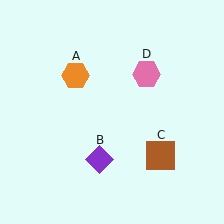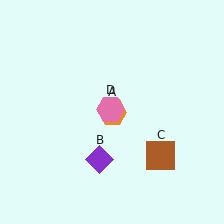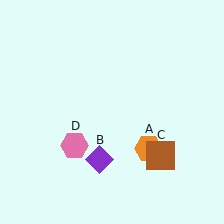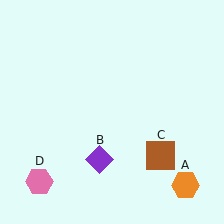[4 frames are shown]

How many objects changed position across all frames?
2 objects changed position: orange hexagon (object A), pink hexagon (object D).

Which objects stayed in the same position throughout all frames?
Purple diamond (object B) and brown square (object C) remained stationary.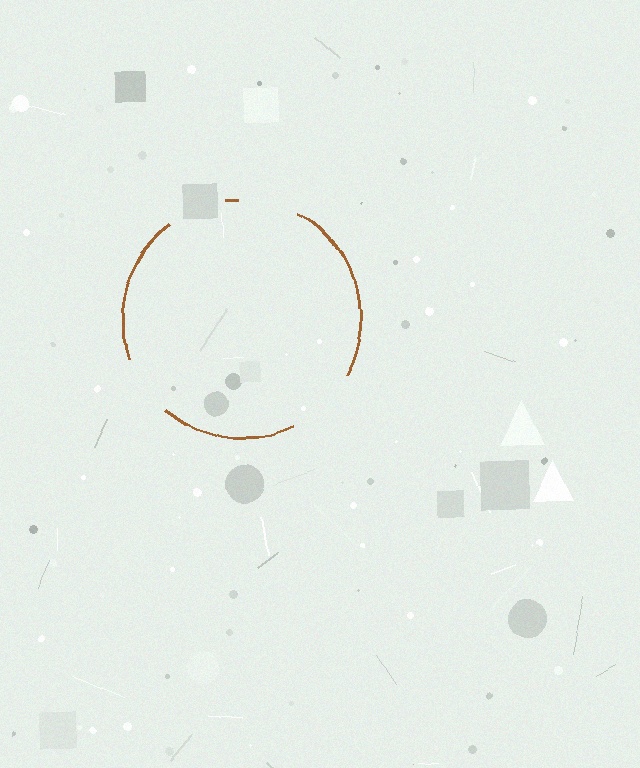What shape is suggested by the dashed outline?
The dashed outline suggests a circle.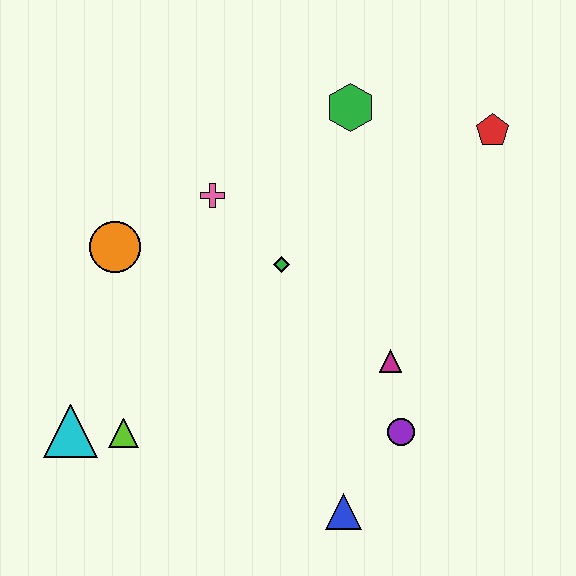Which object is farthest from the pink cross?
The blue triangle is farthest from the pink cross.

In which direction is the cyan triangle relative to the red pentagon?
The cyan triangle is to the left of the red pentagon.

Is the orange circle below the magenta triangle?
No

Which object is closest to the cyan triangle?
The lime triangle is closest to the cyan triangle.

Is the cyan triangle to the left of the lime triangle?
Yes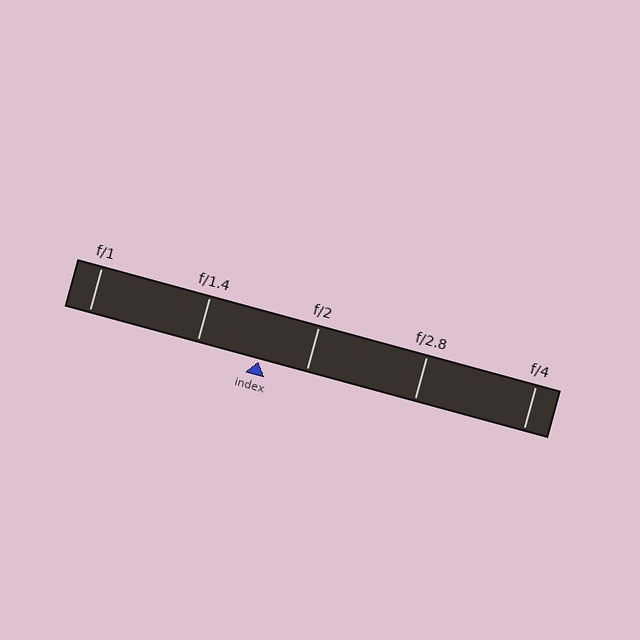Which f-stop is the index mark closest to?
The index mark is closest to f/2.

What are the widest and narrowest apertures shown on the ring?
The widest aperture shown is f/1 and the narrowest is f/4.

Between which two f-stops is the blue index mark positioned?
The index mark is between f/1.4 and f/2.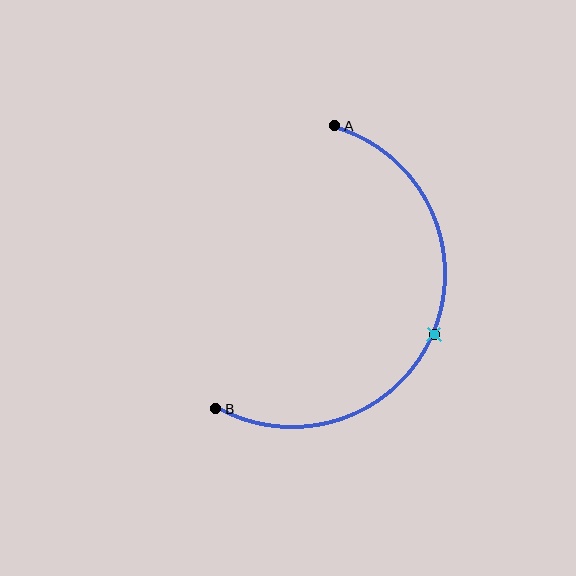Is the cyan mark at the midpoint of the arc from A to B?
Yes. The cyan mark lies on the arc at equal arc-length from both A and B — it is the arc midpoint.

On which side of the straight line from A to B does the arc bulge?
The arc bulges to the right of the straight line connecting A and B.